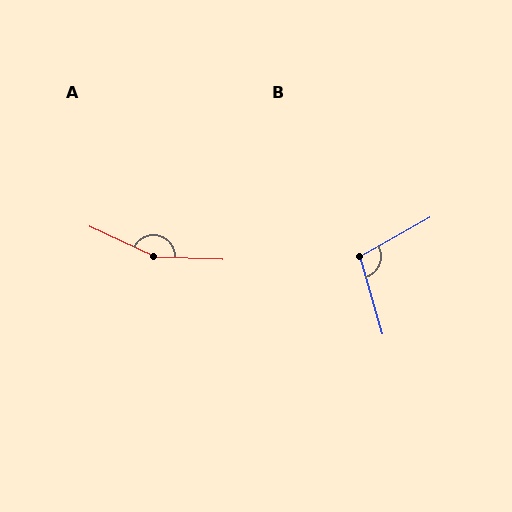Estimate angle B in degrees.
Approximately 103 degrees.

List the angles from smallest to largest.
B (103°), A (157°).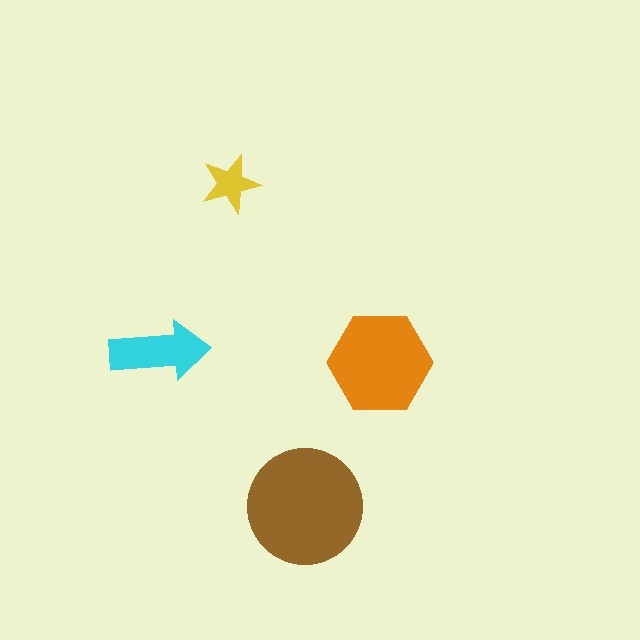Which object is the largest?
The brown circle.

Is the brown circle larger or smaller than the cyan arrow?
Larger.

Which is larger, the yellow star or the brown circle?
The brown circle.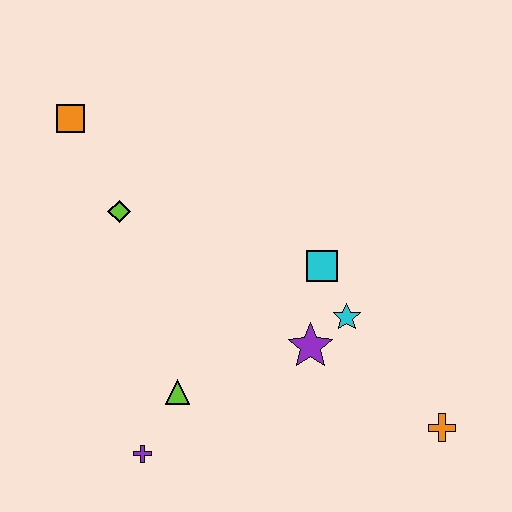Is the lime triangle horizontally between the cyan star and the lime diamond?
Yes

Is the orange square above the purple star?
Yes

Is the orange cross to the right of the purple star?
Yes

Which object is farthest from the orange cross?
The orange square is farthest from the orange cross.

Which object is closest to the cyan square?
The cyan star is closest to the cyan square.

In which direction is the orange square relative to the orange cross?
The orange square is to the left of the orange cross.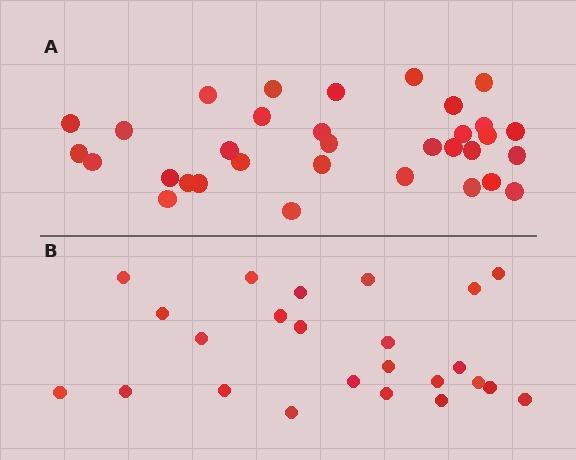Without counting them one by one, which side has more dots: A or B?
Region A (the top region) has more dots.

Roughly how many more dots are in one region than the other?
Region A has roughly 8 or so more dots than region B.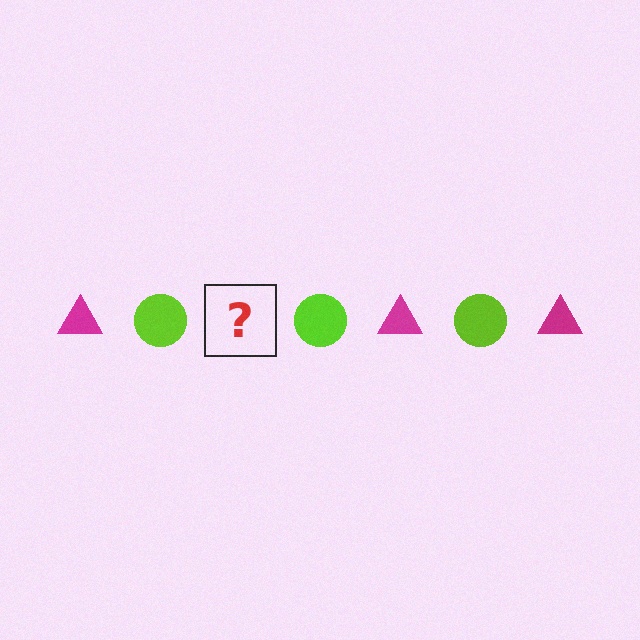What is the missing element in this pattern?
The missing element is a magenta triangle.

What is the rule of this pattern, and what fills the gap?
The rule is that the pattern alternates between magenta triangle and lime circle. The gap should be filled with a magenta triangle.